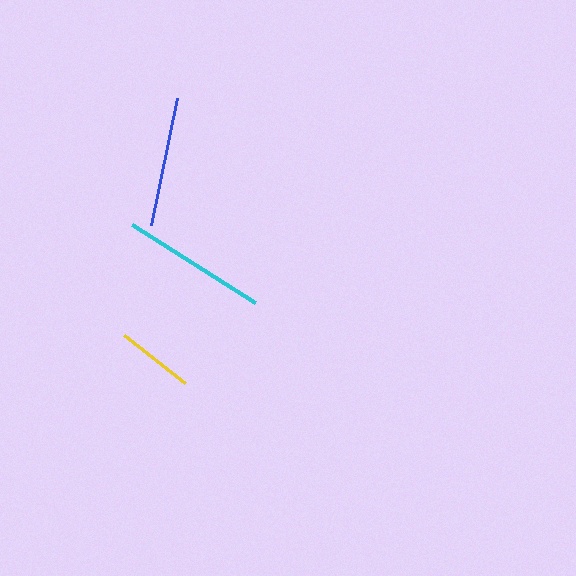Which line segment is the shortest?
The yellow line is the shortest at approximately 78 pixels.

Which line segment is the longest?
The cyan line is the longest at approximately 146 pixels.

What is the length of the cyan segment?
The cyan segment is approximately 146 pixels long.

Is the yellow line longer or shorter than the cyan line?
The cyan line is longer than the yellow line.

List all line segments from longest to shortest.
From longest to shortest: cyan, blue, yellow.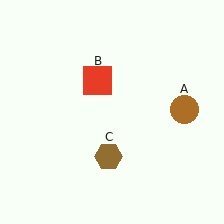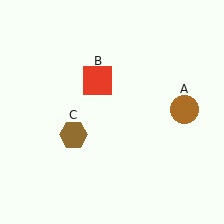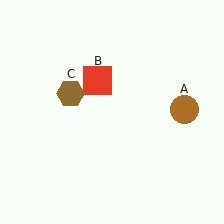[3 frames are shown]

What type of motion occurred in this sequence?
The brown hexagon (object C) rotated clockwise around the center of the scene.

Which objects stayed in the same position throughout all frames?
Brown circle (object A) and red square (object B) remained stationary.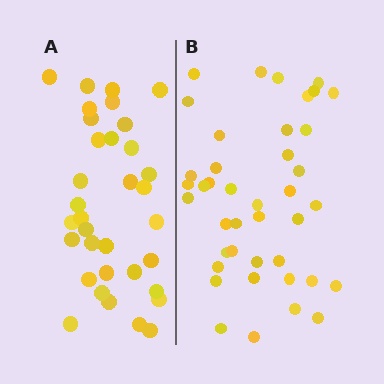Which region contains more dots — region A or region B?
Region B (the right region) has more dots.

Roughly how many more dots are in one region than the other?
Region B has roughly 8 or so more dots than region A.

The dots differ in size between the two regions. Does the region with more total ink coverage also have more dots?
No. Region A has more total ink coverage because its dots are larger, but region B actually contains more individual dots. Total area can be misleading — the number of items is what matters here.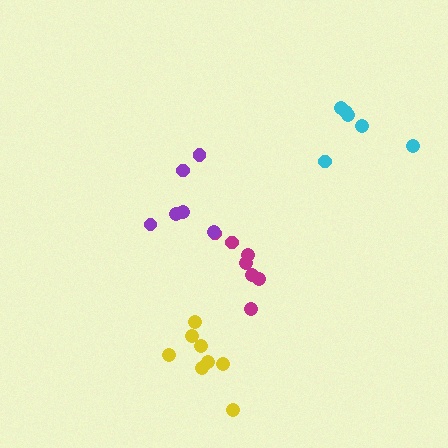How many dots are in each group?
Group 1: 7 dots, Group 2: 6 dots, Group 3: 6 dots, Group 4: 8 dots (27 total).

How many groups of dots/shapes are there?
There are 4 groups.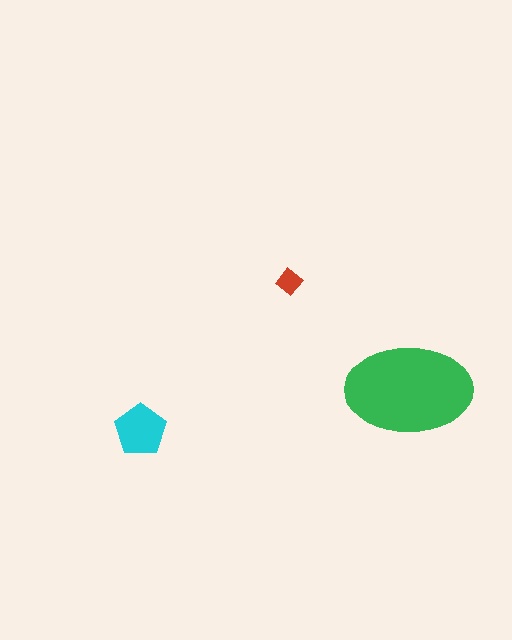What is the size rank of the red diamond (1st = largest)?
3rd.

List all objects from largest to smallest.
The green ellipse, the cyan pentagon, the red diamond.